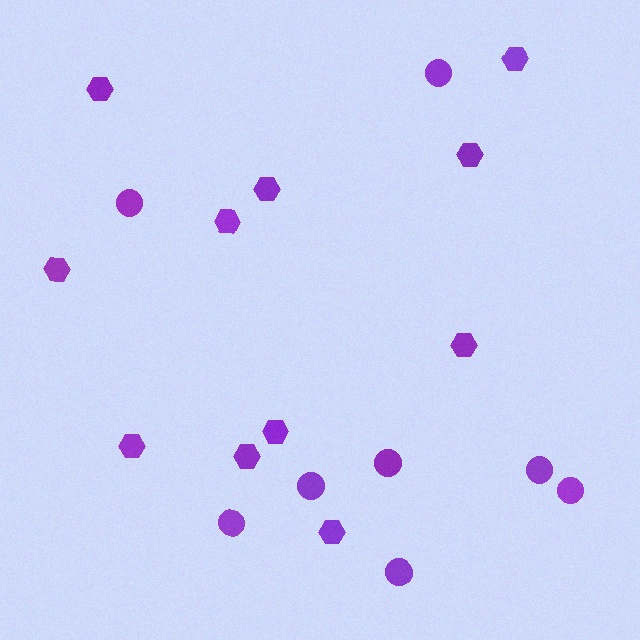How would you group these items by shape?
There are 2 groups: one group of hexagons (11) and one group of circles (8).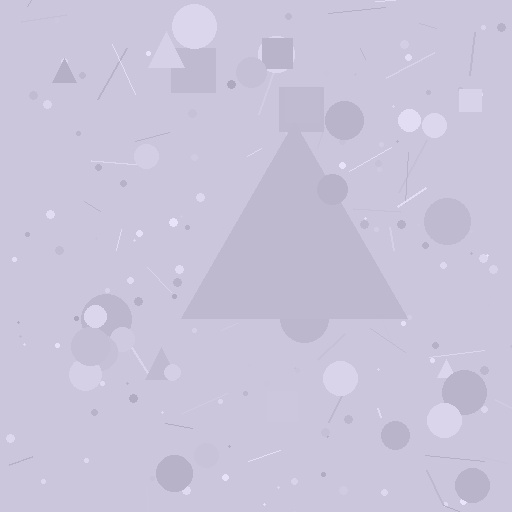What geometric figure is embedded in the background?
A triangle is embedded in the background.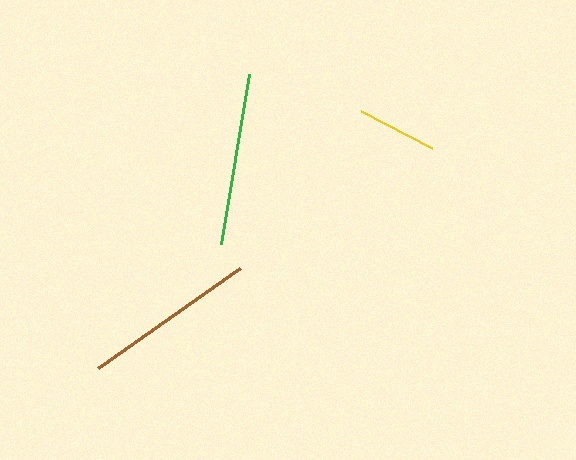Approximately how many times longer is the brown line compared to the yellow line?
The brown line is approximately 2.2 times the length of the yellow line.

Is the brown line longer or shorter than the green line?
The brown line is longer than the green line.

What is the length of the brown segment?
The brown segment is approximately 174 pixels long.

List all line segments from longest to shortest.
From longest to shortest: brown, green, yellow.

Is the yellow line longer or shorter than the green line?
The green line is longer than the yellow line.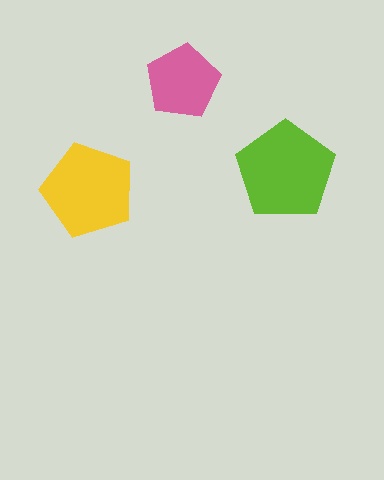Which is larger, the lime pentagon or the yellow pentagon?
The lime one.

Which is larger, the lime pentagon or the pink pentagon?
The lime one.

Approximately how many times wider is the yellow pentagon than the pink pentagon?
About 1.5 times wider.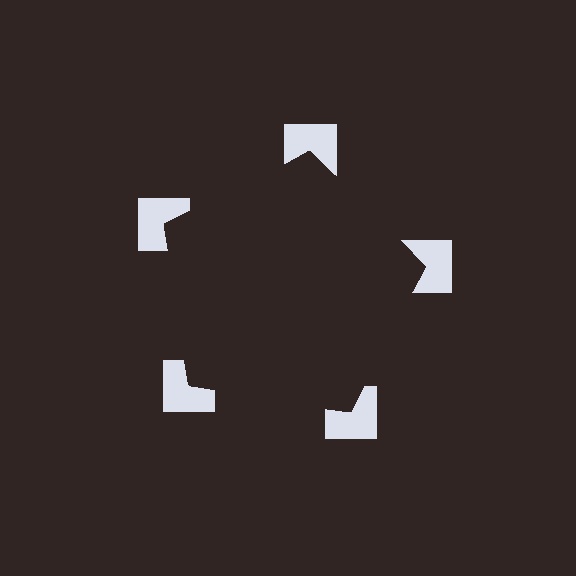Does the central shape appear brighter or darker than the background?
It typically appears slightly darker than the background, even though no actual brightness change is drawn.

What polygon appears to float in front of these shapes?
An illusory pentagon — its edges are inferred from the aligned wedge cuts in the notched squares, not physically drawn.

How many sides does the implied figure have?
5 sides.